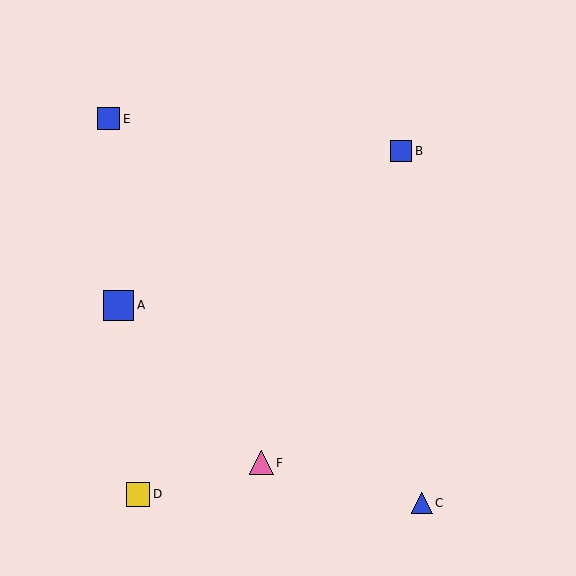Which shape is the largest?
The blue square (labeled A) is the largest.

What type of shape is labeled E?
Shape E is a blue square.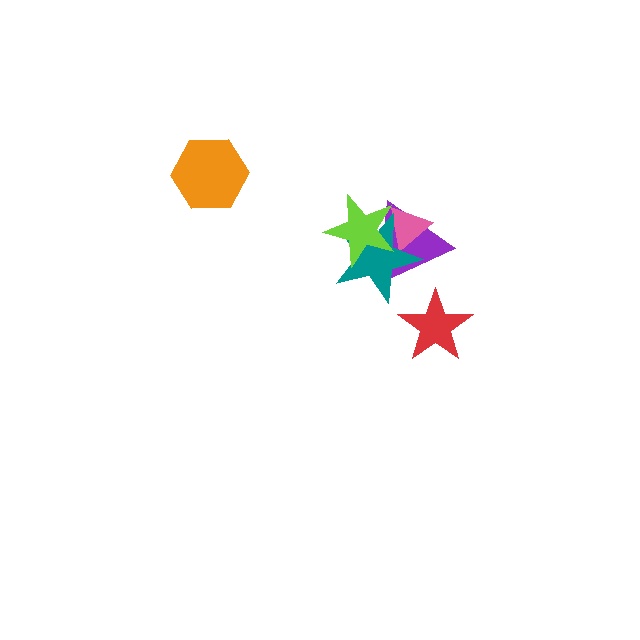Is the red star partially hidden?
No, no other shape covers it.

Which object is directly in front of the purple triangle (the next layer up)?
The pink triangle is directly in front of the purple triangle.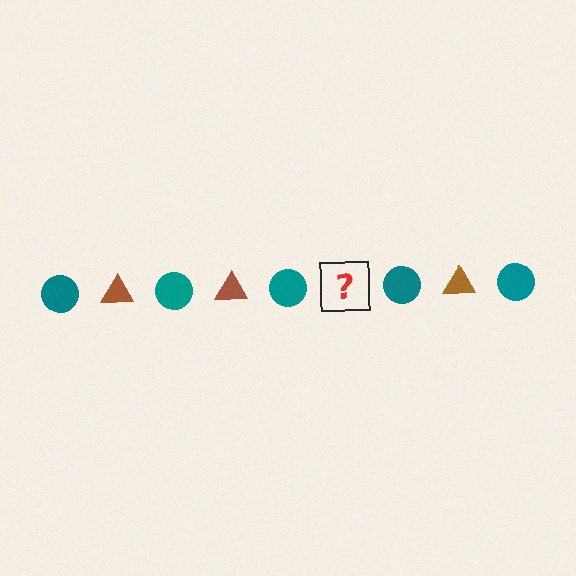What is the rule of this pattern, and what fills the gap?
The rule is that the pattern alternates between teal circle and brown triangle. The gap should be filled with a brown triangle.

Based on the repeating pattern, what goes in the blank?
The blank should be a brown triangle.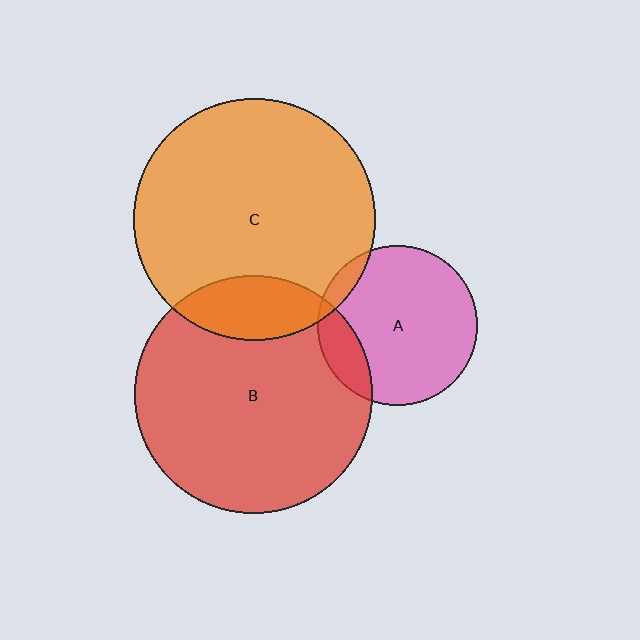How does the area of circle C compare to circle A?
Approximately 2.3 times.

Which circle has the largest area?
Circle C (orange).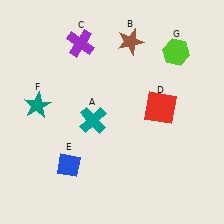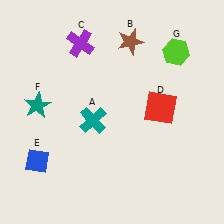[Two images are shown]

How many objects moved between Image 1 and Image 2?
1 object moved between the two images.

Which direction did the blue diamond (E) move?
The blue diamond (E) moved left.